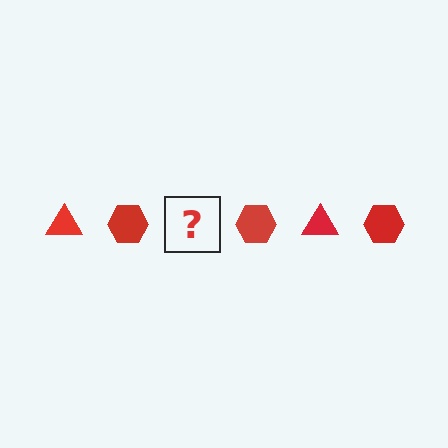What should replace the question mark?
The question mark should be replaced with a red triangle.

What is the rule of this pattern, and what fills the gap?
The rule is that the pattern cycles through triangle, hexagon shapes in red. The gap should be filled with a red triangle.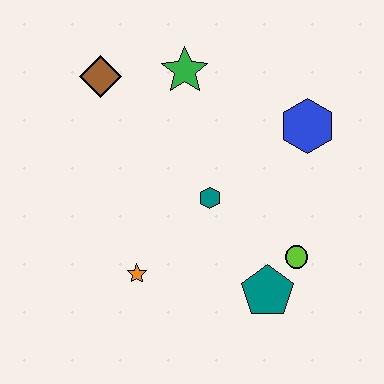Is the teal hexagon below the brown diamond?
Yes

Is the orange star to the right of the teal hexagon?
No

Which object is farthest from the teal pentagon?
The brown diamond is farthest from the teal pentagon.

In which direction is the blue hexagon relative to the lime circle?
The blue hexagon is above the lime circle.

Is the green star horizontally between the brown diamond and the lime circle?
Yes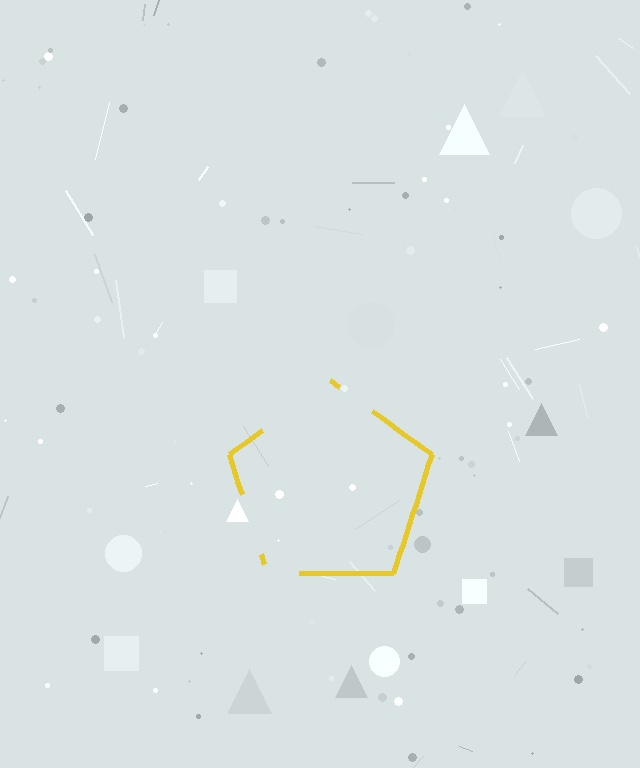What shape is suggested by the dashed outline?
The dashed outline suggests a pentagon.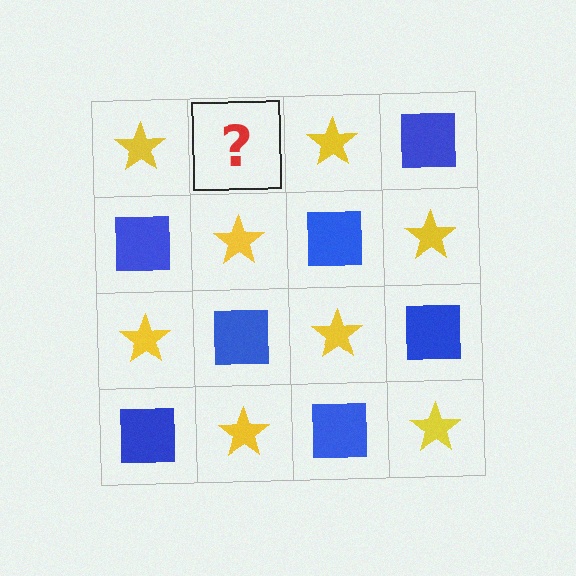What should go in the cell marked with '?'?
The missing cell should contain a blue square.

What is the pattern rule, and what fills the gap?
The rule is that it alternates yellow star and blue square in a checkerboard pattern. The gap should be filled with a blue square.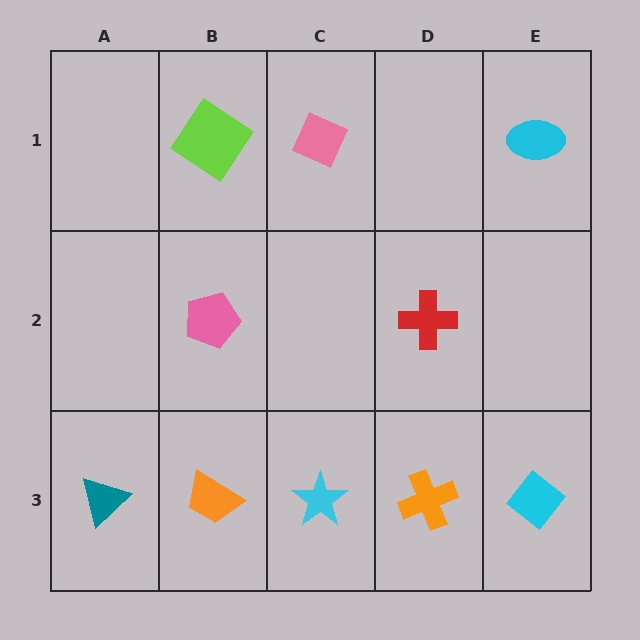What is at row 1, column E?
A cyan ellipse.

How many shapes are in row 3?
5 shapes.